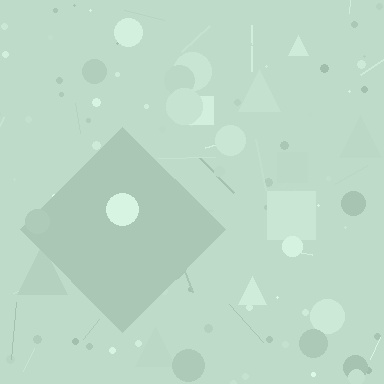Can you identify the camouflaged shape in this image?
The camouflaged shape is a diamond.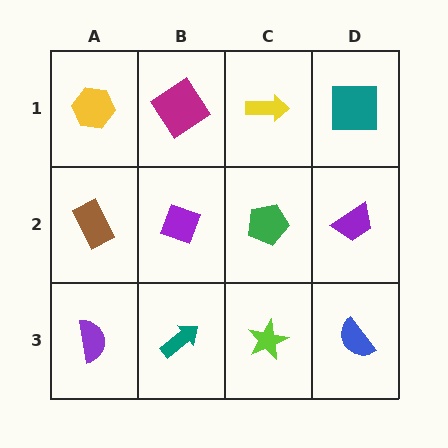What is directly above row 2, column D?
A teal square.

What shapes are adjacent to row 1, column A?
A brown rectangle (row 2, column A), a magenta diamond (row 1, column B).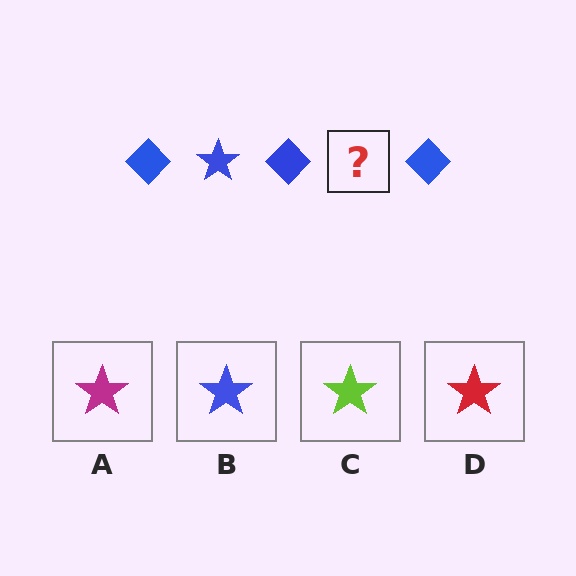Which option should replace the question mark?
Option B.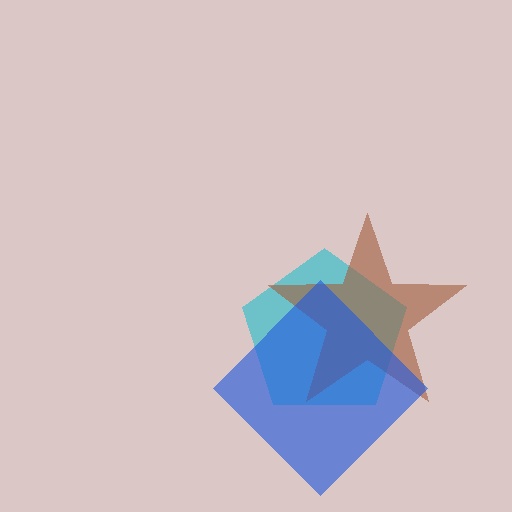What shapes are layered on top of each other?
The layered shapes are: a cyan pentagon, a brown star, a blue diamond.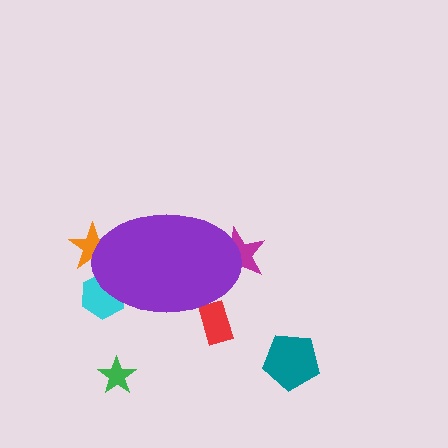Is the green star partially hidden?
No, the green star is fully visible.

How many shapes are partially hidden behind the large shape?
4 shapes are partially hidden.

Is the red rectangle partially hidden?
Yes, the red rectangle is partially hidden behind the purple ellipse.